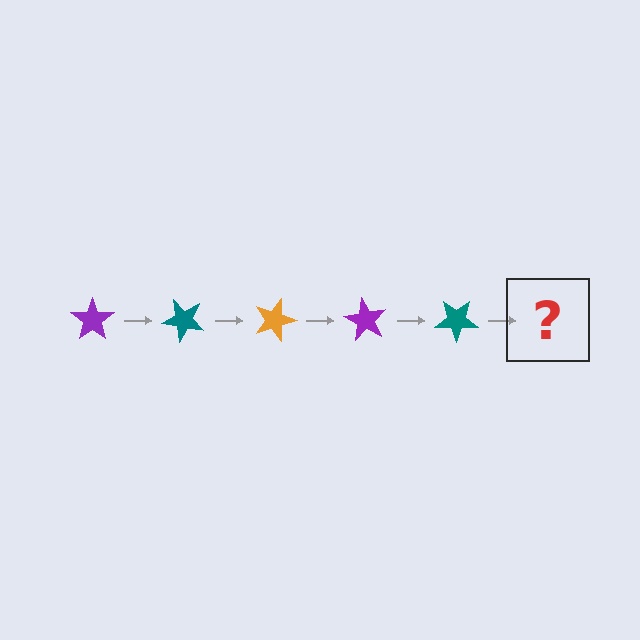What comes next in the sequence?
The next element should be an orange star, rotated 225 degrees from the start.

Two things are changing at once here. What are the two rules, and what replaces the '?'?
The two rules are that it rotates 45 degrees each step and the color cycles through purple, teal, and orange. The '?' should be an orange star, rotated 225 degrees from the start.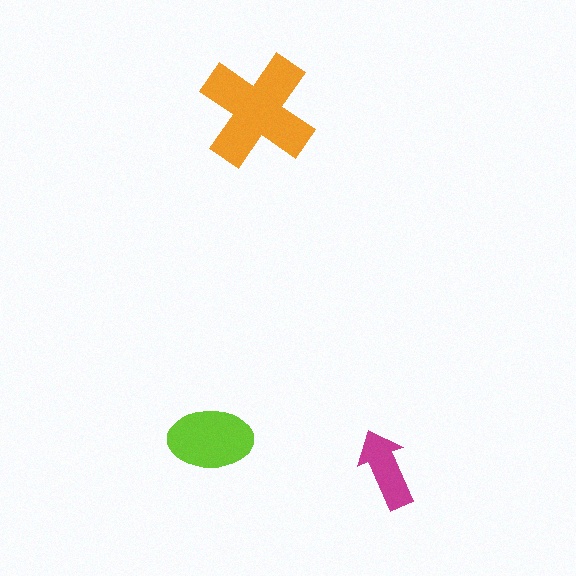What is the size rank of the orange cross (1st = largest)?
1st.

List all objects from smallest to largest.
The magenta arrow, the lime ellipse, the orange cross.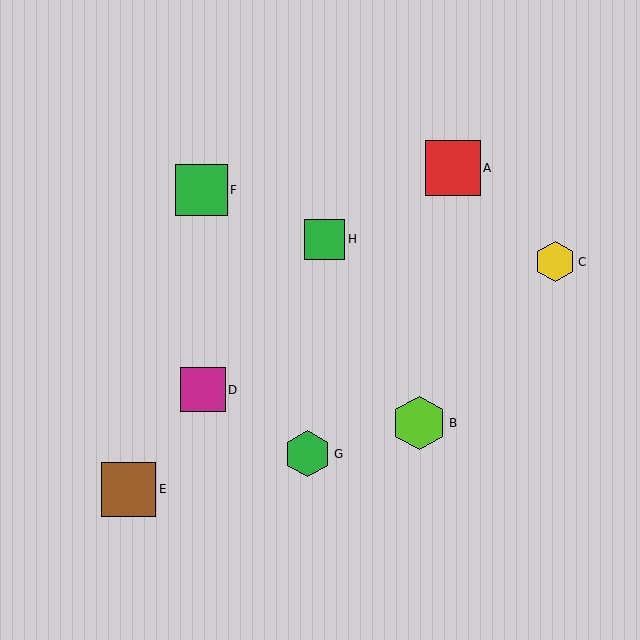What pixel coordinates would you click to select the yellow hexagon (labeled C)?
Click at (555, 262) to select the yellow hexagon C.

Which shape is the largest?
The red square (labeled A) is the largest.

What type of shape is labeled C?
Shape C is a yellow hexagon.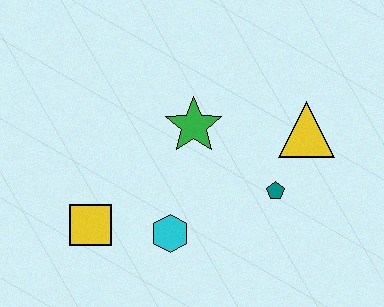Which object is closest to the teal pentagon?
The yellow triangle is closest to the teal pentagon.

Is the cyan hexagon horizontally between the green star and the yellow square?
Yes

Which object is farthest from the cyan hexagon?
The yellow triangle is farthest from the cyan hexagon.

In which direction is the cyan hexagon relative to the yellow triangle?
The cyan hexagon is to the left of the yellow triangle.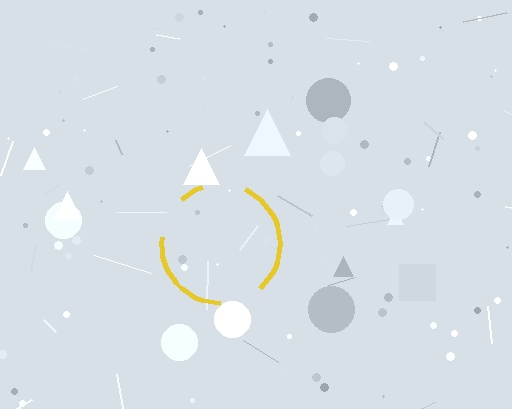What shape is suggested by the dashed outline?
The dashed outline suggests a circle.